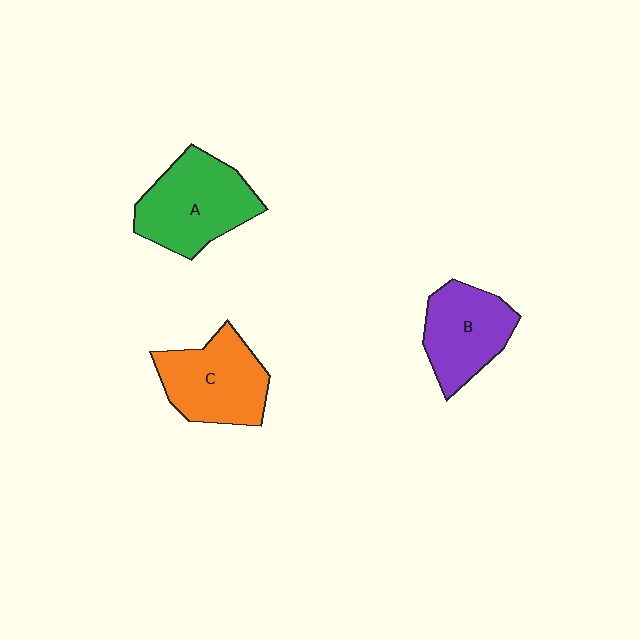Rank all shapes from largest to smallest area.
From largest to smallest: A (green), C (orange), B (purple).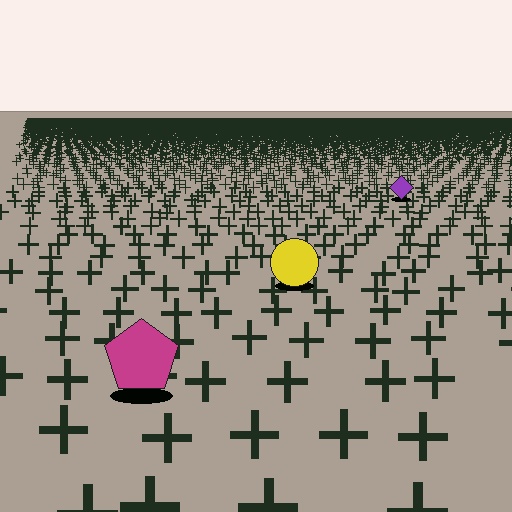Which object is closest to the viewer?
The magenta pentagon is closest. The texture marks near it are larger and more spread out.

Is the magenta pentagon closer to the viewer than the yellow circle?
Yes. The magenta pentagon is closer — you can tell from the texture gradient: the ground texture is coarser near it.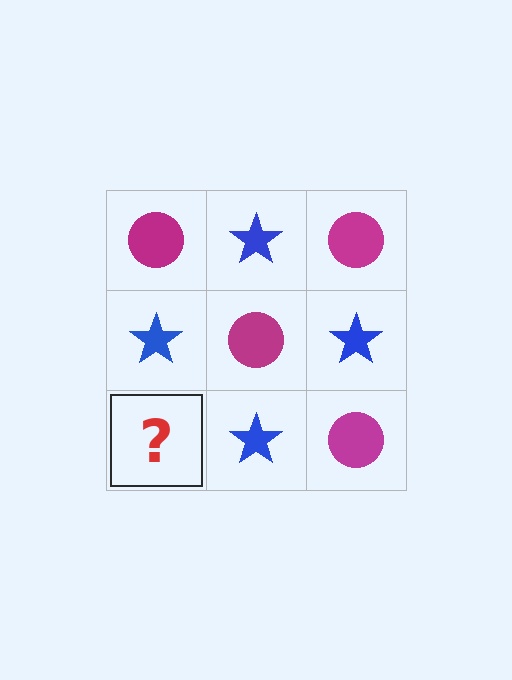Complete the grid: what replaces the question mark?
The question mark should be replaced with a magenta circle.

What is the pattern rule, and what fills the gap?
The rule is that it alternates magenta circle and blue star in a checkerboard pattern. The gap should be filled with a magenta circle.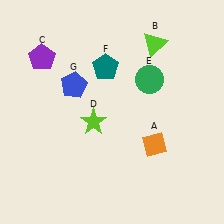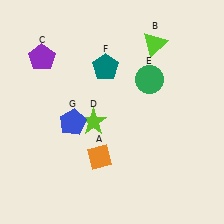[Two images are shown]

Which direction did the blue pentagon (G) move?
The blue pentagon (G) moved down.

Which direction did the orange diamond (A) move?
The orange diamond (A) moved left.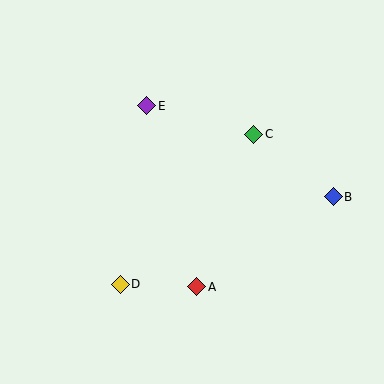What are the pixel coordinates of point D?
Point D is at (120, 284).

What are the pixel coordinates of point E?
Point E is at (147, 106).